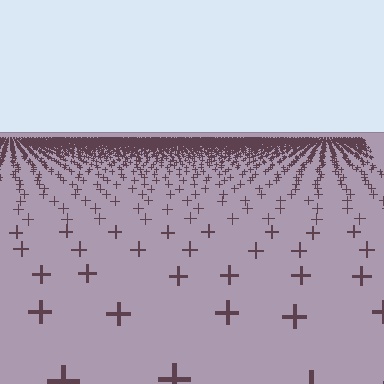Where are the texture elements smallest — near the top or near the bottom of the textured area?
Near the top.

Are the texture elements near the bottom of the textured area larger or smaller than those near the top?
Larger. Near the bottom, elements are closer to the viewer and appear at a bigger on-screen size.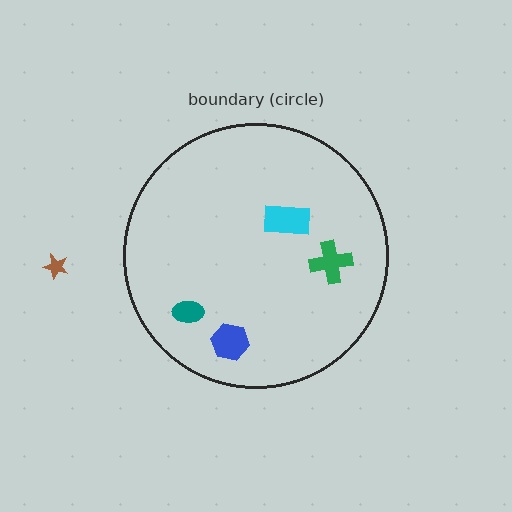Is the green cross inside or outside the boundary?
Inside.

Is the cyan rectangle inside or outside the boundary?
Inside.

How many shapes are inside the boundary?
4 inside, 1 outside.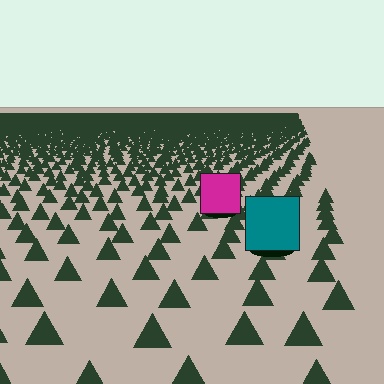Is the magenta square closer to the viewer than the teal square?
No. The teal square is closer — you can tell from the texture gradient: the ground texture is coarser near it.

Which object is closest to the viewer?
The teal square is closest. The texture marks near it are larger and more spread out.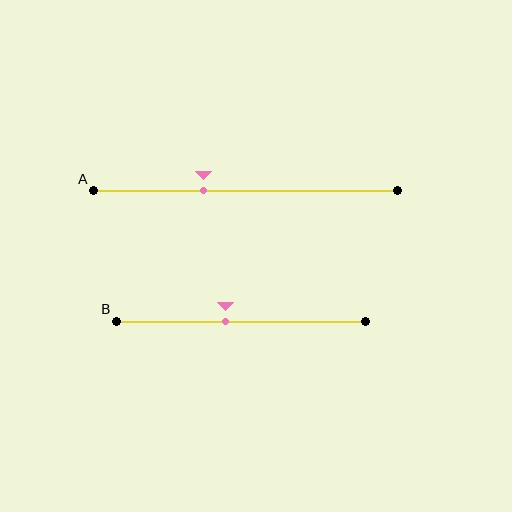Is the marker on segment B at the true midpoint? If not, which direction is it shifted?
No, the marker on segment B is shifted to the left by about 6% of the segment length.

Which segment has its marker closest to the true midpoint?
Segment B has its marker closest to the true midpoint.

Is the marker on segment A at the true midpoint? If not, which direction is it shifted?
No, the marker on segment A is shifted to the left by about 14% of the segment length.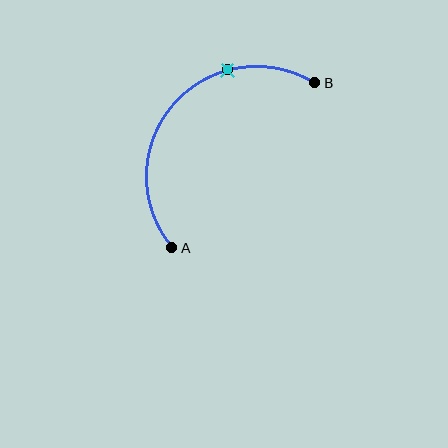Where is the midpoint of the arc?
The arc midpoint is the point on the curve farthest from the straight line joining A and B. It sits above and to the left of that line.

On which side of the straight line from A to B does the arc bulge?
The arc bulges above and to the left of the straight line connecting A and B.